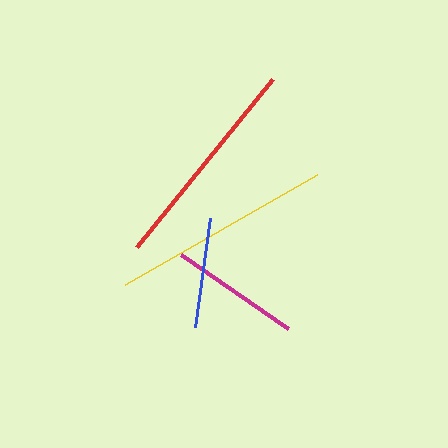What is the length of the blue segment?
The blue segment is approximately 110 pixels long.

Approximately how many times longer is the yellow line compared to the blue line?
The yellow line is approximately 2.0 times the length of the blue line.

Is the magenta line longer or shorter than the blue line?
The magenta line is longer than the blue line.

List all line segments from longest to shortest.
From longest to shortest: yellow, red, magenta, blue.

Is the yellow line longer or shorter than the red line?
The yellow line is longer than the red line.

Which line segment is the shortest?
The blue line is the shortest at approximately 110 pixels.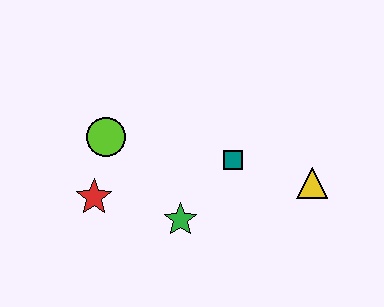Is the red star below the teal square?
Yes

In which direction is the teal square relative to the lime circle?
The teal square is to the right of the lime circle.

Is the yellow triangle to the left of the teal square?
No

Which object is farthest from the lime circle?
The yellow triangle is farthest from the lime circle.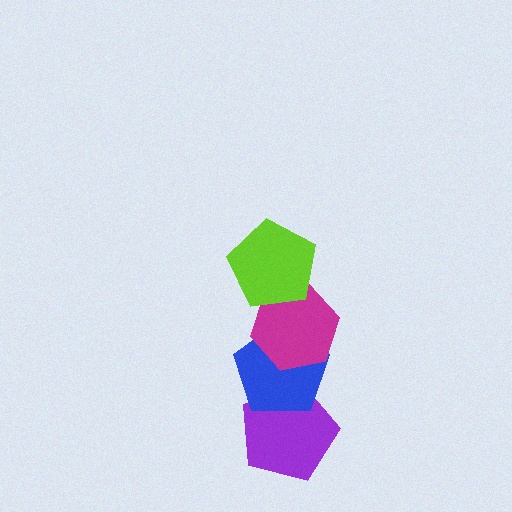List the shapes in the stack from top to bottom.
From top to bottom: the lime pentagon, the magenta hexagon, the blue pentagon, the purple pentagon.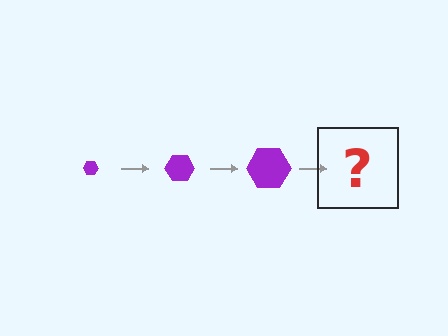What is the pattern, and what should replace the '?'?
The pattern is that the hexagon gets progressively larger each step. The '?' should be a purple hexagon, larger than the previous one.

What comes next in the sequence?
The next element should be a purple hexagon, larger than the previous one.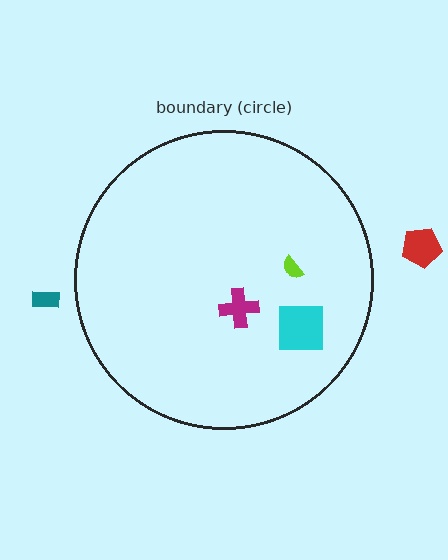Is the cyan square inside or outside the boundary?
Inside.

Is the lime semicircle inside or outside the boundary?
Inside.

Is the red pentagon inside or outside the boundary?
Outside.